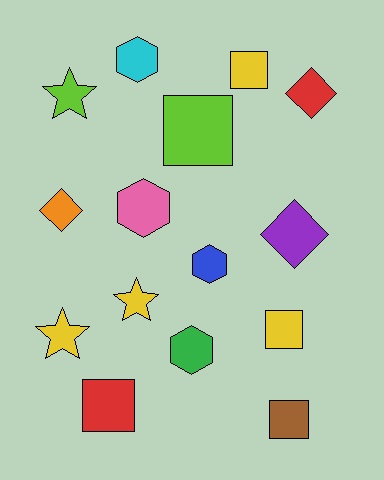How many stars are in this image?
There are 3 stars.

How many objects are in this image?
There are 15 objects.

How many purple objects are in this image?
There is 1 purple object.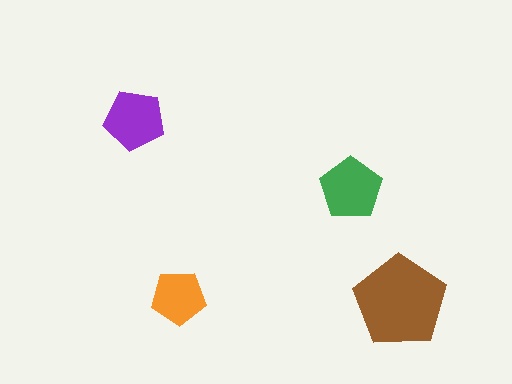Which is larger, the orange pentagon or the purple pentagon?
The purple one.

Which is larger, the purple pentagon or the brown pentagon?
The brown one.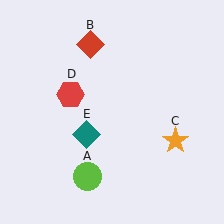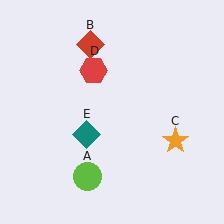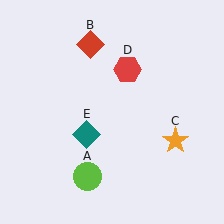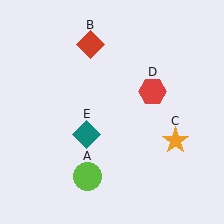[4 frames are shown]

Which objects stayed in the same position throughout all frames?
Lime circle (object A) and red diamond (object B) and orange star (object C) and teal diamond (object E) remained stationary.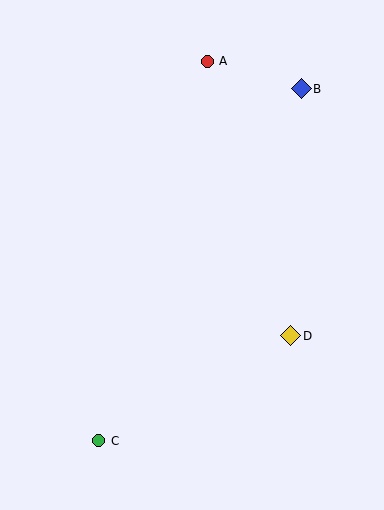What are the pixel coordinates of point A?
Point A is at (207, 61).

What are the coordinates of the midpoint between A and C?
The midpoint between A and C is at (153, 251).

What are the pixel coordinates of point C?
Point C is at (99, 441).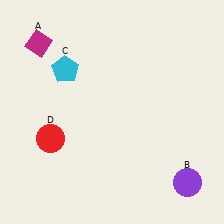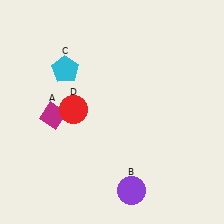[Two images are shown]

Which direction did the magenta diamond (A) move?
The magenta diamond (A) moved down.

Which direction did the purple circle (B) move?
The purple circle (B) moved left.